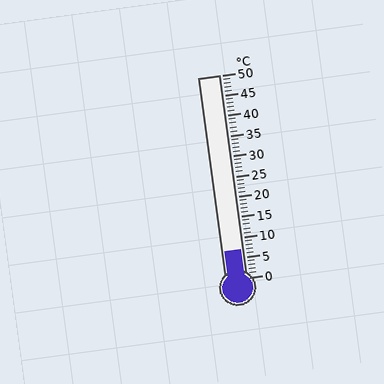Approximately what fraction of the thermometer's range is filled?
The thermometer is filled to approximately 15% of its range.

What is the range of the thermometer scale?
The thermometer scale ranges from 0°C to 50°C.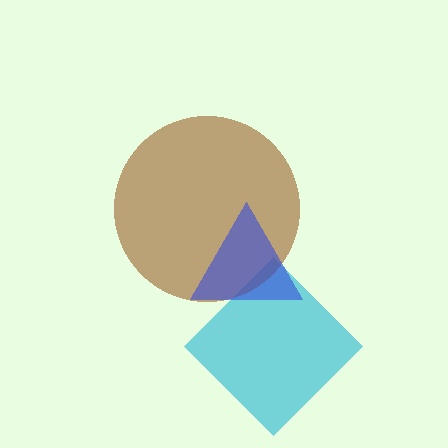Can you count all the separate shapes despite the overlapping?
Yes, there are 3 separate shapes.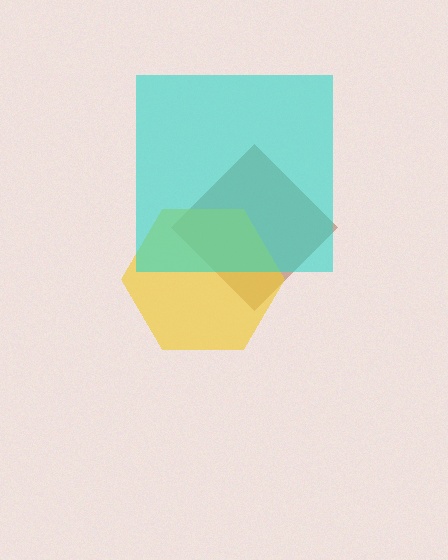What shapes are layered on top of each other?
The layered shapes are: a brown diamond, a yellow hexagon, a cyan square.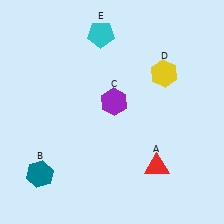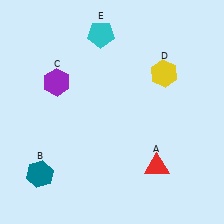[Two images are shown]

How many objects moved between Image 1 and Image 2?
1 object moved between the two images.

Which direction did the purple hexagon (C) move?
The purple hexagon (C) moved left.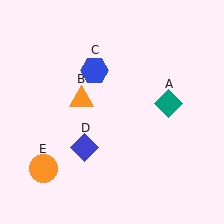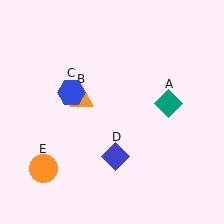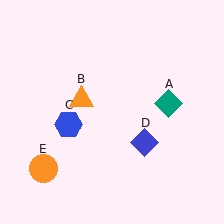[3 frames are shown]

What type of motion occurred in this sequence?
The blue hexagon (object C), blue diamond (object D) rotated counterclockwise around the center of the scene.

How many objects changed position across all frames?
2 objects changed position: blue hexagon (object C), blue diamond (object D).